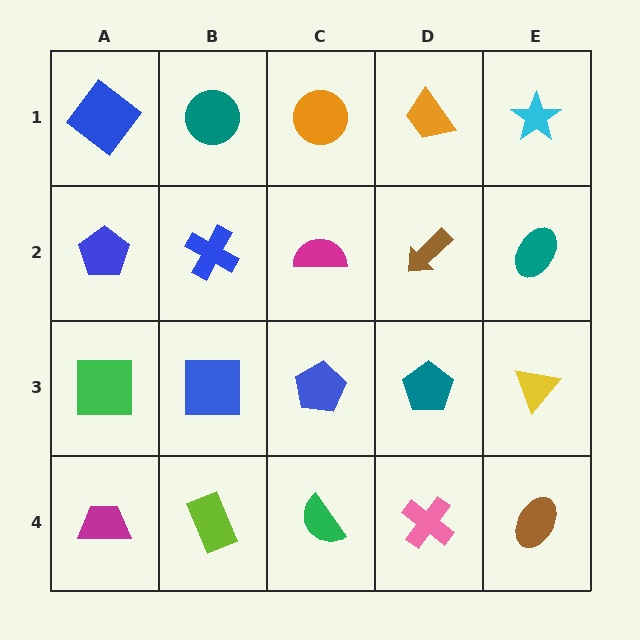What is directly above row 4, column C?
A blue pentagon.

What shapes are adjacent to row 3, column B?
A blue cross (row 2, column B), a lime rectangle (row 4, column B), a green square (row 3, column A), a blue pentagon (row 3, column C).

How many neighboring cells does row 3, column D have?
4.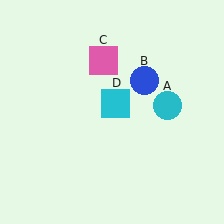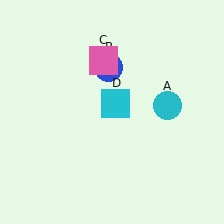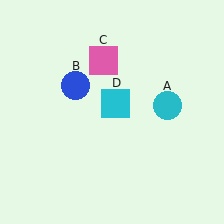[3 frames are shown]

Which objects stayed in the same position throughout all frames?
Cyan circle (object A) and pink square (object C) and cyan square (object D) remained stationary.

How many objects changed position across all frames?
1 object changed position: blue circle (object B).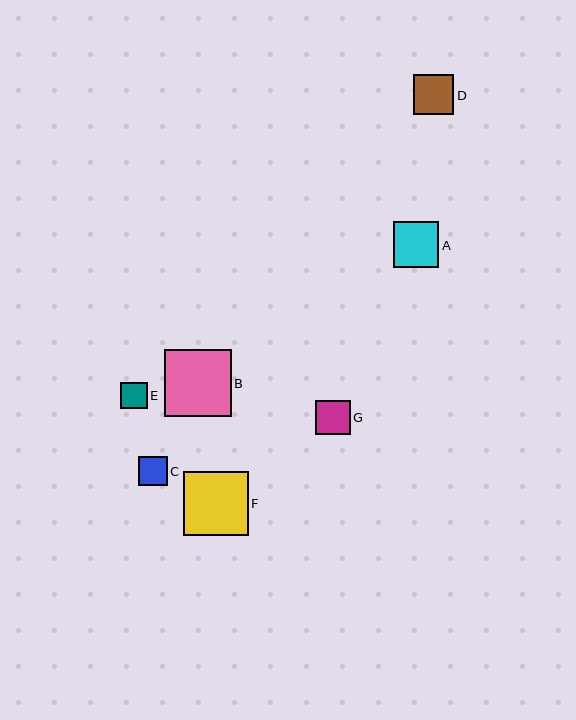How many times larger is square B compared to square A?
Square B is approximately 1.5 times the size of square A.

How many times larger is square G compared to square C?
Square G is approximately 1.2 times the size of square C.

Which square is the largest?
Square B is the largest with a size of approximately 67 pixels.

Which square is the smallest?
Square E is the smallest with a size of approximately 27 pixels.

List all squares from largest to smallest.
From largest to smallest: B, F, A, D, G, C, E.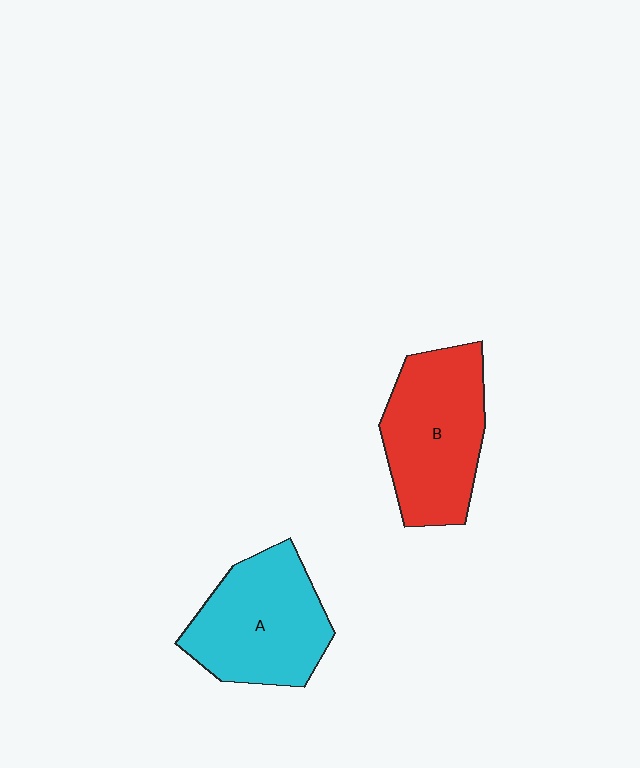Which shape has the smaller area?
Shape A (cyan).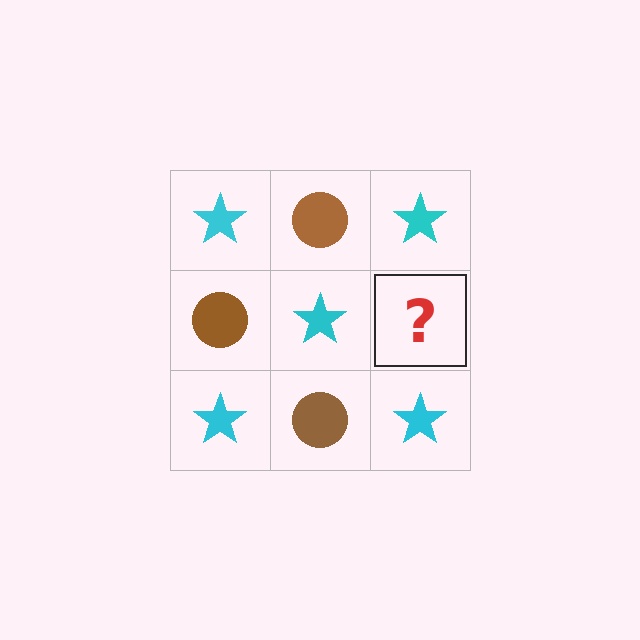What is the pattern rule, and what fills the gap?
The rule is that it alternates cyan star and brown circle in a checkerboard pattern. The gap should be filled with a brown circle.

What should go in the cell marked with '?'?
The missing cell should contain a brown circle.